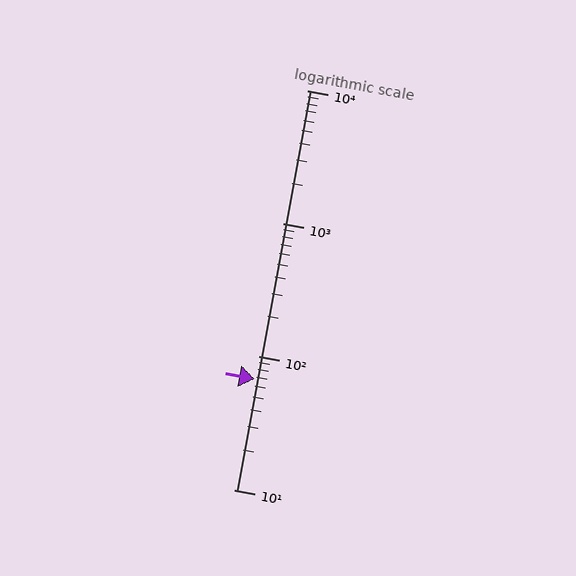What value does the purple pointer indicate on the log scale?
The pointer indicates approximately 68.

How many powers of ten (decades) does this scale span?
The scale spans 3 decades, from 10 to 10000.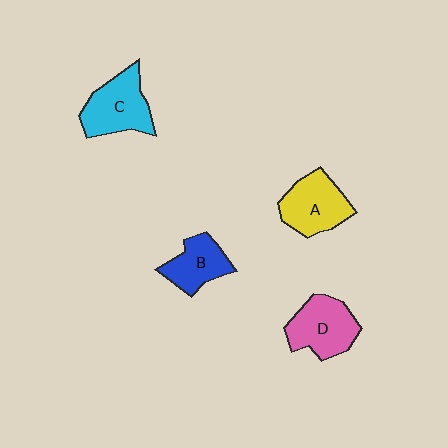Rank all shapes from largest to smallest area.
From largest to smallest: C (cyan), D (pink), A (yellow), B (blue).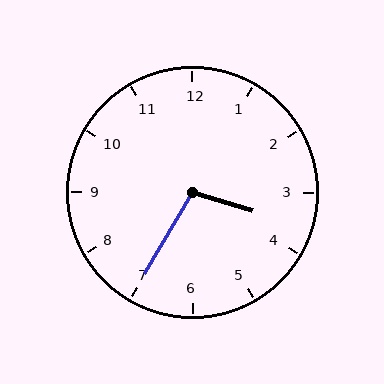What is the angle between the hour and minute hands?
Approximately 102 degrees.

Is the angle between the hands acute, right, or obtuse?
It is obtuse.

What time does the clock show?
3:35.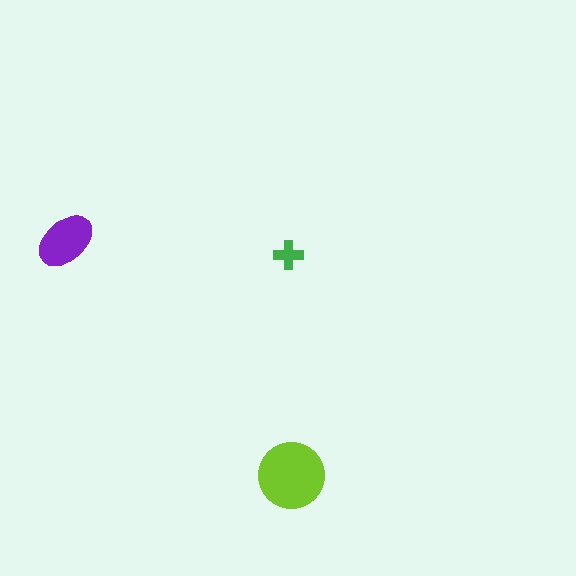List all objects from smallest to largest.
The green cross, the purple ellipse, the lime circle.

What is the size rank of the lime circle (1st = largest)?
1st.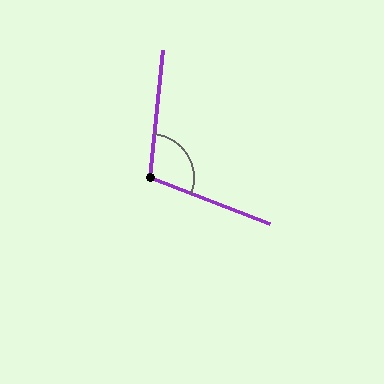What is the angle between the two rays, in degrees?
Approximately 105 degrees.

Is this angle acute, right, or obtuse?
It is obtuse.